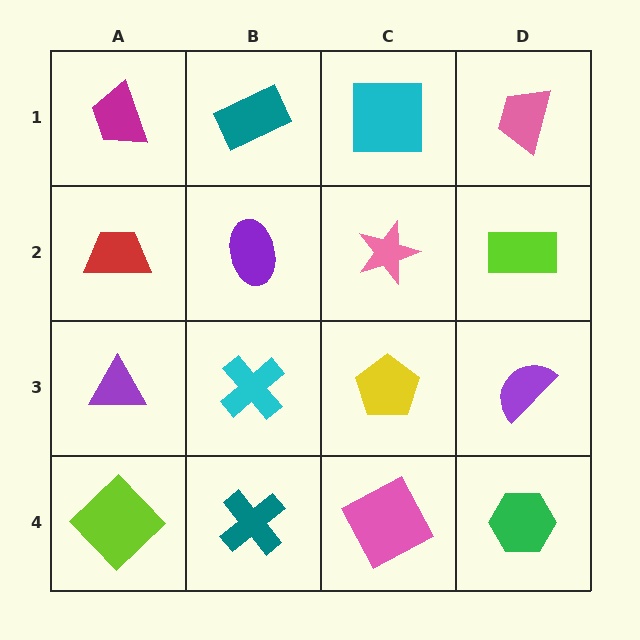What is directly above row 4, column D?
A purple semicircle.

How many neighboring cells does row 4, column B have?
3.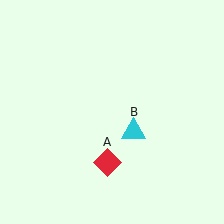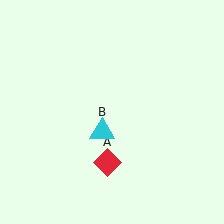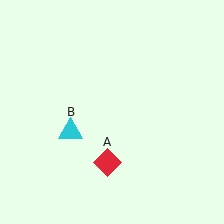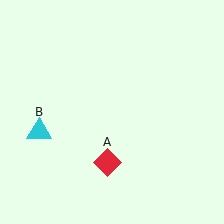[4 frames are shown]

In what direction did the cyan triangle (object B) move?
The cyan triangle (object B) moved left.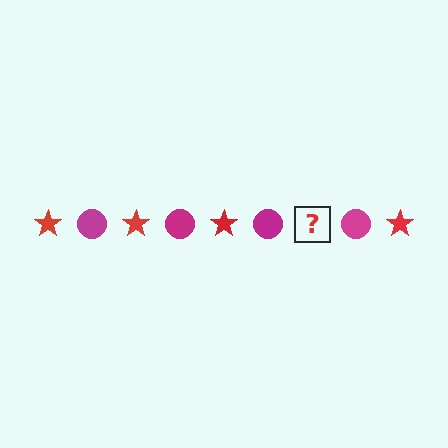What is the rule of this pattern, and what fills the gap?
The rule is that the pattern alternates between red star and magenta circle. The gap should be filled with a red star.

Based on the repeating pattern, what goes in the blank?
The blank should be a red star.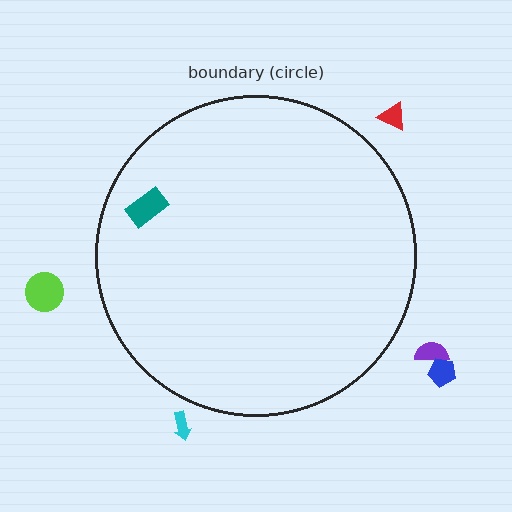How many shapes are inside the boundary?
1 inside, 5 outside.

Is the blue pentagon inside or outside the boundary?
Outside.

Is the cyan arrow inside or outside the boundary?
Outside.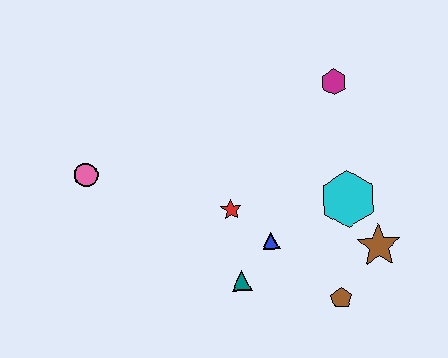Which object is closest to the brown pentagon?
The brown star is closest to the brown pentagon.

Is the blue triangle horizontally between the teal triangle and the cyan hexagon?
Yes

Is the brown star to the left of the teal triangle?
No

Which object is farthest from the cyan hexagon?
The pink circle is farthest from the cyan hexagon.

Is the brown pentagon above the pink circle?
No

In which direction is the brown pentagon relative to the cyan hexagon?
The brown pentagon is below the cyan hexagon.